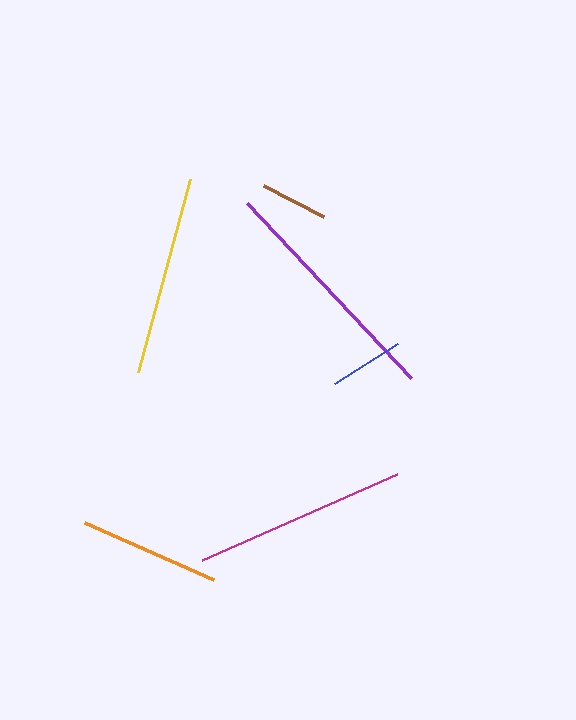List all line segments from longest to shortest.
From longest to shortest: purple, magenta, yellow, orange, blue, brown.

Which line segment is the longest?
The purple line is the longest at approximately 240 pixels.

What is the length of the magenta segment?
The magenta segment is approximately 213 pixels long.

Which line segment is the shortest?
The brown line is the shortest at approximately 68 pixels.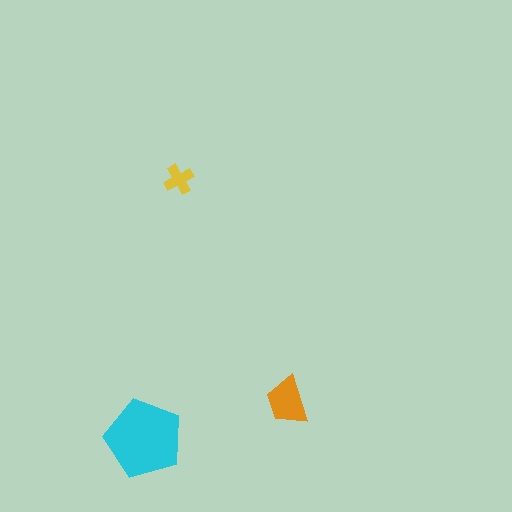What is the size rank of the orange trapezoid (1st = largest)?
2nd.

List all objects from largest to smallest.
The cyan pentagon, the orange trapezoid, the yellow cross.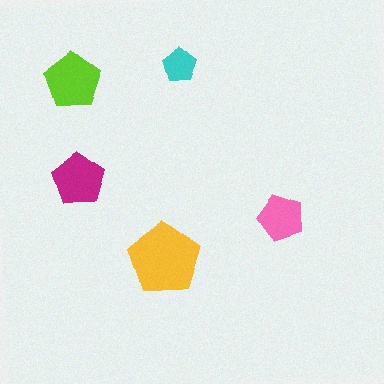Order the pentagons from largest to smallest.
the yellow one, the lime one, the magenta one, the pink one, the cyan one.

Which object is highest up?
The cyan pentagon is topmost.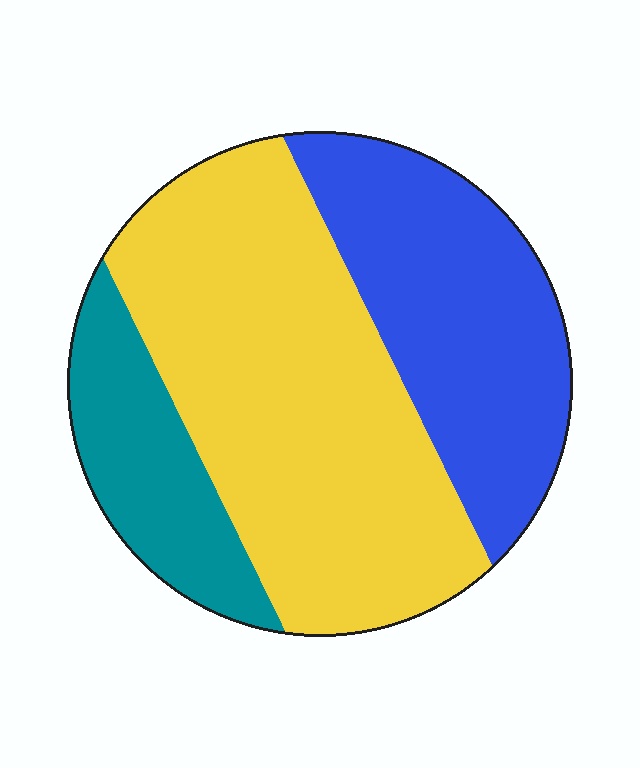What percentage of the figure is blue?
Blue covers about 30% of the figure.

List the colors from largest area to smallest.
From largest to smallest: yellow, blue, teal.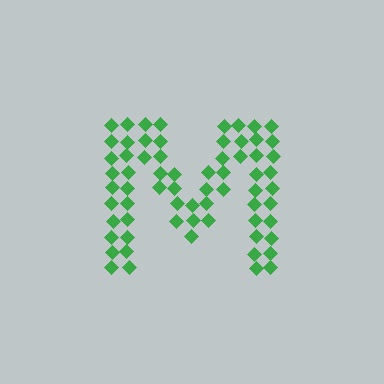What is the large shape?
The large shape is the letter M.